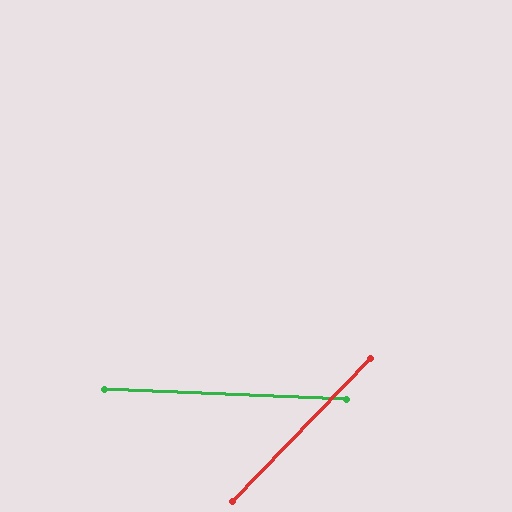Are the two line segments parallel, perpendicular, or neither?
Neither parallel nor perpendicular — they differ by about 48°.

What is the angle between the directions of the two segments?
Approximately 48 degrees.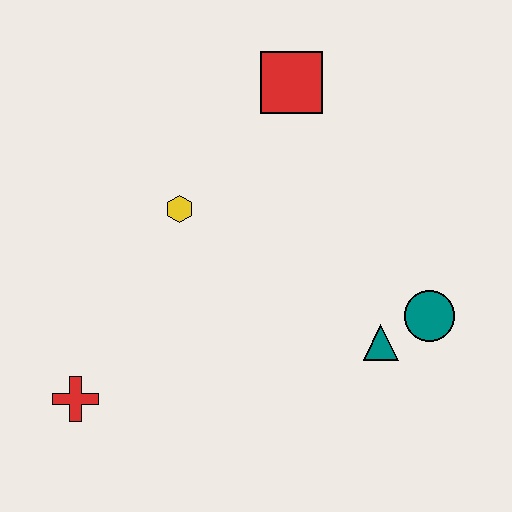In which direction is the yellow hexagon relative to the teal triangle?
The yellow hexagon is to the left of the teal triangle.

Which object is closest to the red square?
The yellow hexagon is closest to the red square.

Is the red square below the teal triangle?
No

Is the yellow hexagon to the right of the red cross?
Yes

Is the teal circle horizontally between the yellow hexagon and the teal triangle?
No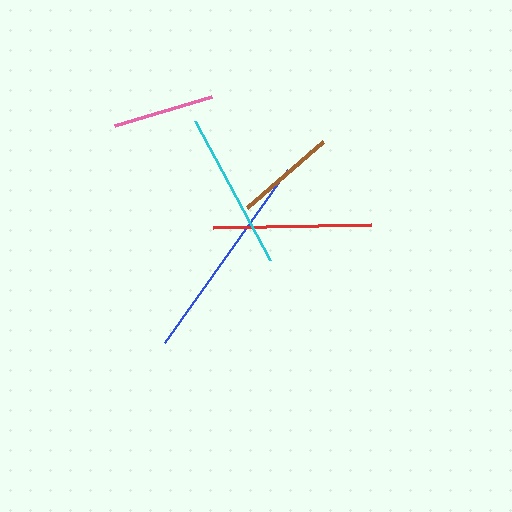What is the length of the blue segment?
The blue segment is approximately 212 pixels long.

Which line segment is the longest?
The blue line is the longest at approximately 212 pixels.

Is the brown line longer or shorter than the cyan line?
The cyan line is longer than the brown line.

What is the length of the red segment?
The red segment is approximately 157 pixels long.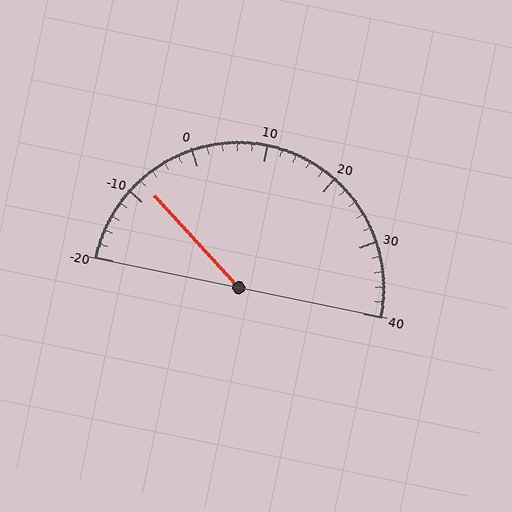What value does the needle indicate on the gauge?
The needle indicates approximately -8.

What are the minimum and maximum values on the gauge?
The gauge ranges from -20 to 40.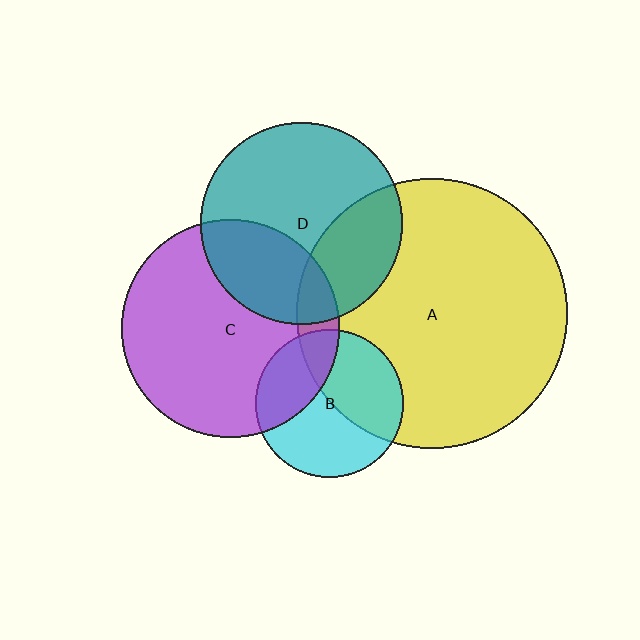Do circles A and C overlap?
Yes.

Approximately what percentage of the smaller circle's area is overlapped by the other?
Approximately 10%.